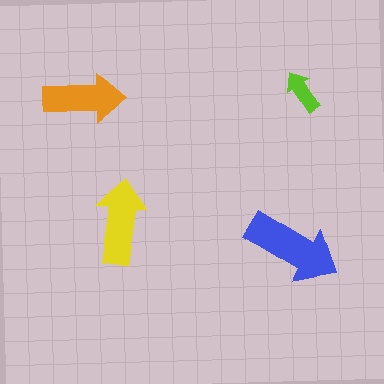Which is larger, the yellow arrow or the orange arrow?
The yellow one.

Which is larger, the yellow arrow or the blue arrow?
The blue one.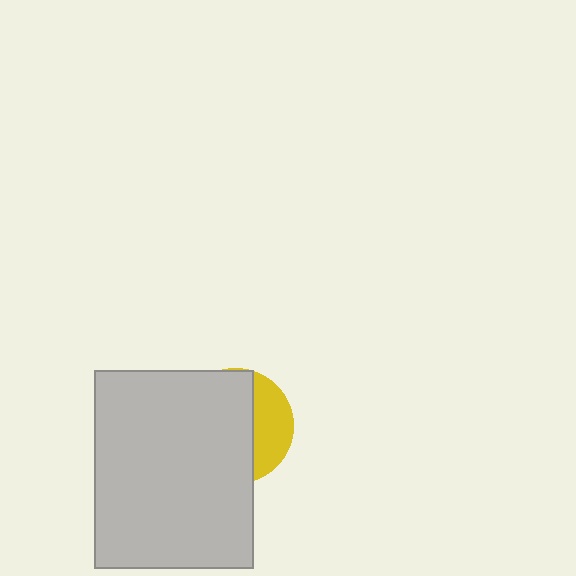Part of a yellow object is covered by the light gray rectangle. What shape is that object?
It is a circle.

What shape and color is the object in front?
The object in front is a light gray rectangle.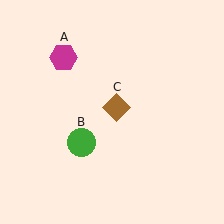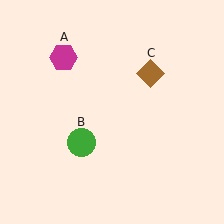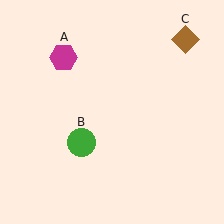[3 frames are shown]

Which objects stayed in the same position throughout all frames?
Magenta hexagon (object A) and green circle (object B) remained stationary.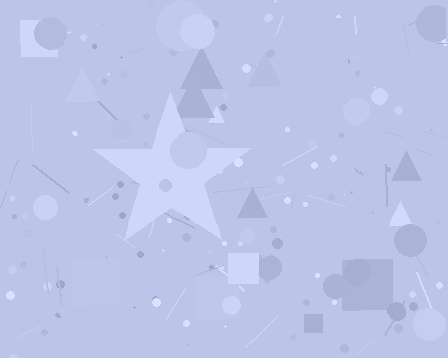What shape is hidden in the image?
A star is hidden in the image.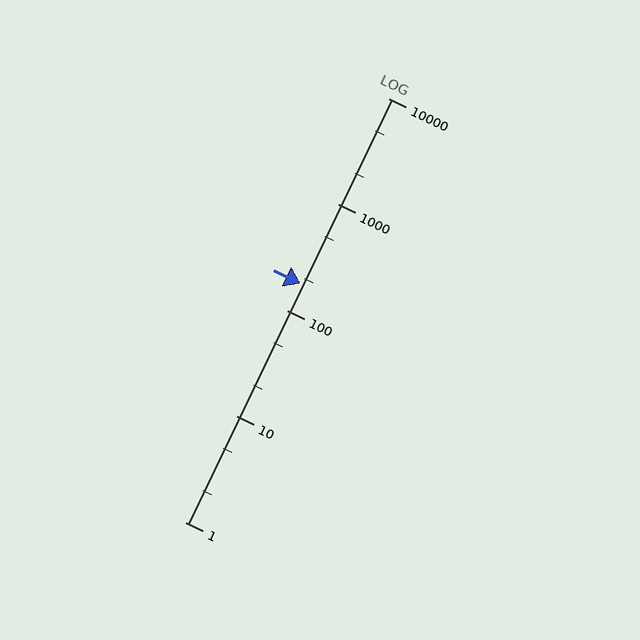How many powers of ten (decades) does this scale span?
The scale spans 4 decades, from 1 to 10000.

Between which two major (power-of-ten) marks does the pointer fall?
The pointer is between 100 and 1000.